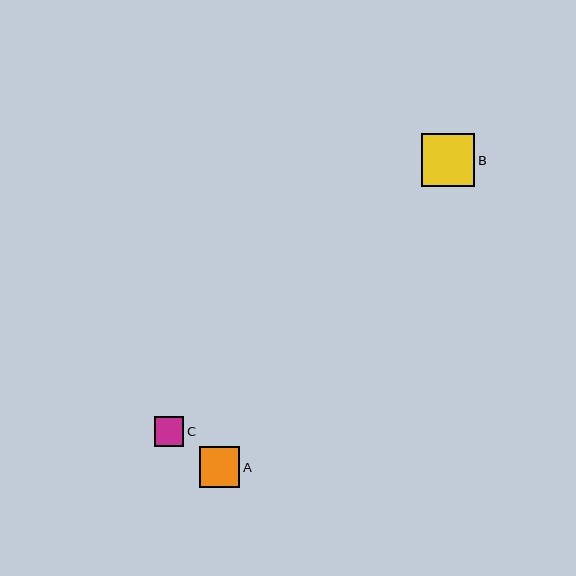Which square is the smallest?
Square C is the smallest with a size of approximately 30 pixels.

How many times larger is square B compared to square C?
Square B is approximately 1.8 times the size of square C.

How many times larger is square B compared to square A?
Square B is approximately 1.3 times the size of square A.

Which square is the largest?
Square B is the largest with a size of approximately 53 pixels.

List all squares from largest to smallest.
From largest to smallest: B, A, C.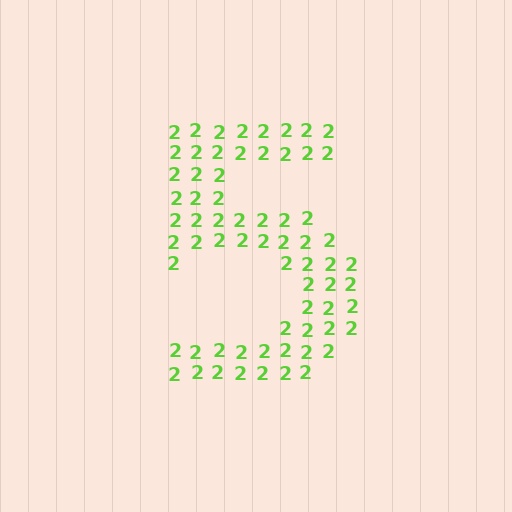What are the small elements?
The small elements are digit 2's.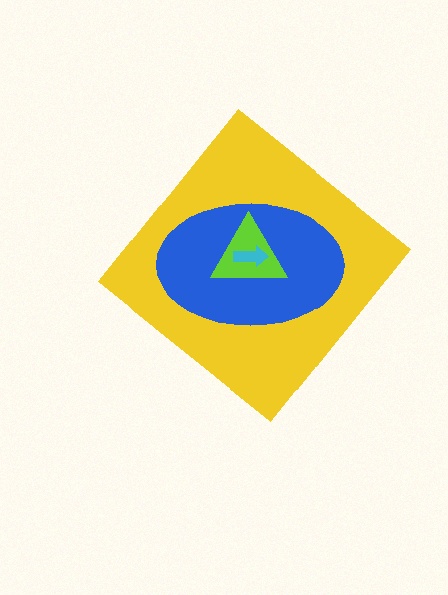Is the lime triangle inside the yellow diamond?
Yes.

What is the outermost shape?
The yellow diamond.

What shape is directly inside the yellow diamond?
The blue ellipse.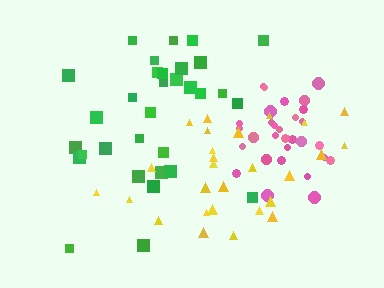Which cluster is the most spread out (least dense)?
Yellow.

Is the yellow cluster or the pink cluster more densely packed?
Pink.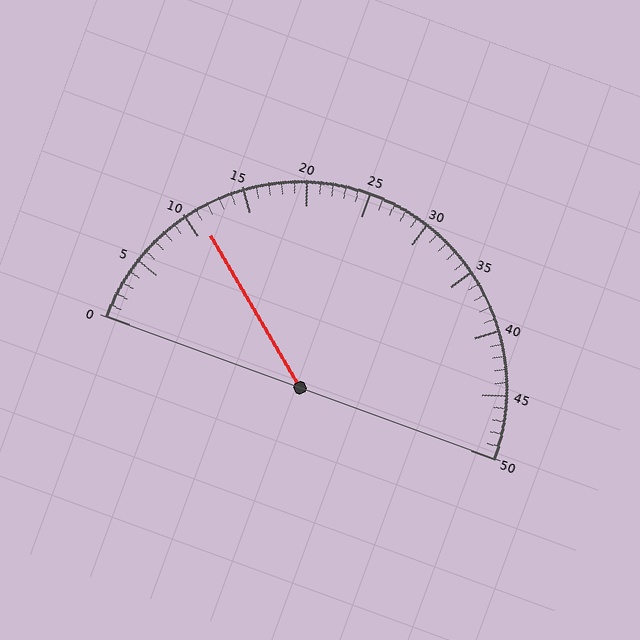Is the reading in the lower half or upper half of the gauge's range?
The reading is in the lower half of the range (0 to 50).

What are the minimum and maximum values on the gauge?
The gauge ranges from 0 to 50.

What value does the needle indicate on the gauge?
The needle indicates approximately 11.